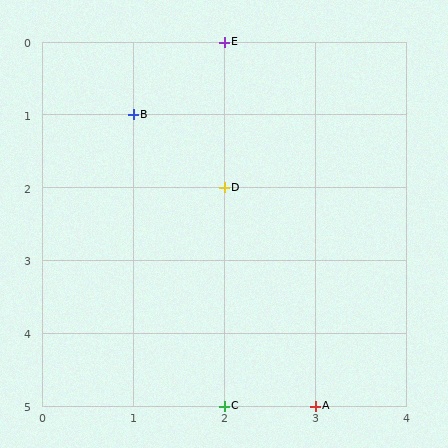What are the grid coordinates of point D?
Point D is at grid coordinates (2, 2).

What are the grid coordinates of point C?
Point C is at grid coordinates (2, 5).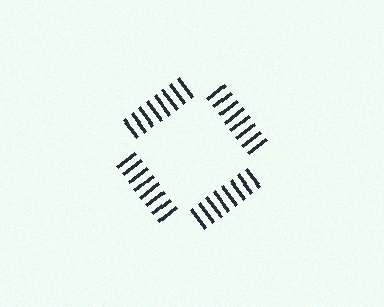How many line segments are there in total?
32 — 8 along each of the 4 edges.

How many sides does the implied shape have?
4 sides — the line-ends trace a square.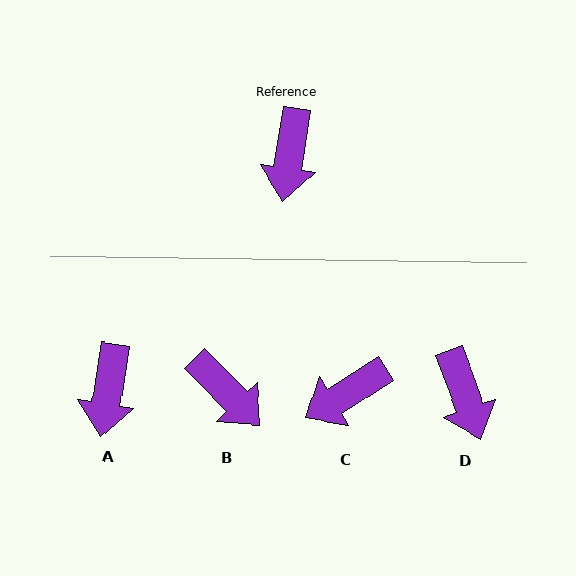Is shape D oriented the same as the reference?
No, it is off by about 29 degrees.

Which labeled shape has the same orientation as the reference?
A.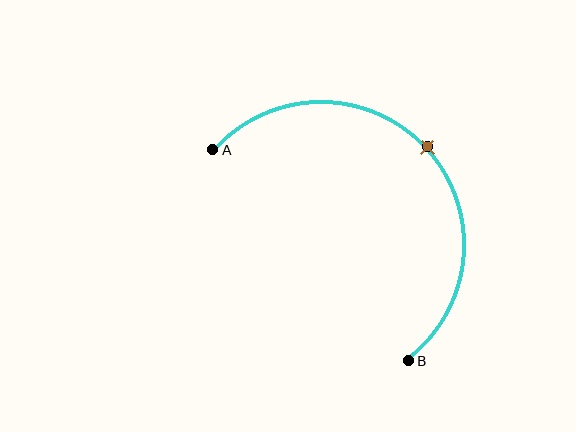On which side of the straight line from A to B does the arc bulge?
The arc bulges above and to the right of the straight line connecting A and B.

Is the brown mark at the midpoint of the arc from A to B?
Yes. The brown mark lies on the arc at equal arc-length from both A and B — it is the arc midpoint.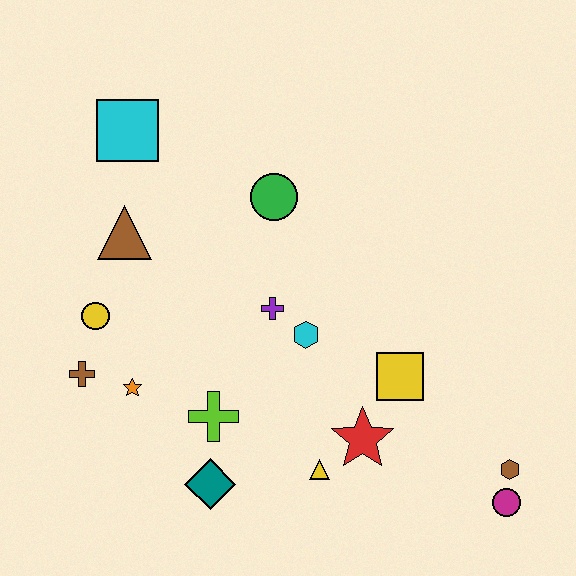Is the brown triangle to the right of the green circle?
No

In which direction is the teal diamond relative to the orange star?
The teal diamond is below the orange star.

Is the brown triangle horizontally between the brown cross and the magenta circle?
Yes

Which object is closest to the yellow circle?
The brown cross is closest to the yellow circle.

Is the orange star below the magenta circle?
No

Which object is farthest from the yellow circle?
The magenta circle is farthest from the yellow circle.